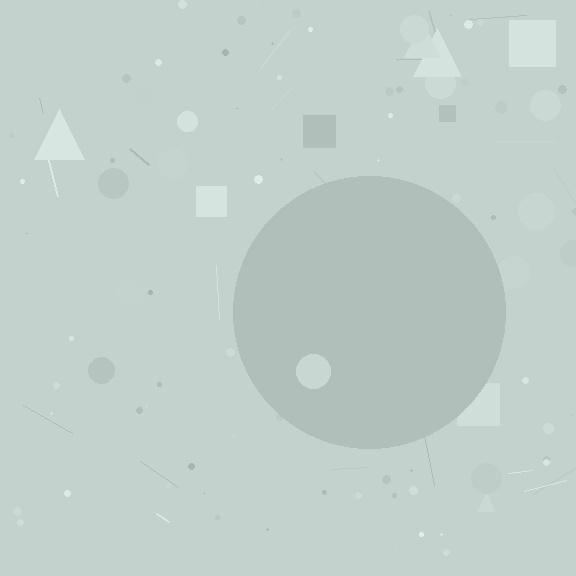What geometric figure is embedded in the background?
A circle is embedded in the background.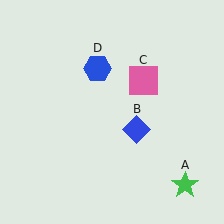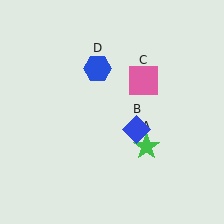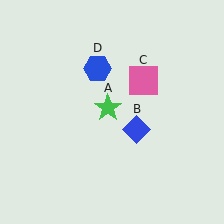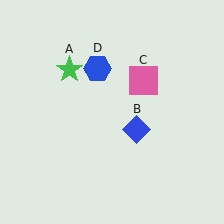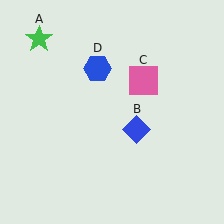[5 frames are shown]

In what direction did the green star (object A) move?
The green star (object A) moved up and to the left.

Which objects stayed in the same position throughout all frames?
Blue diamond (object B) and pink square (object C) and blue hexagon (object D) remained stationary.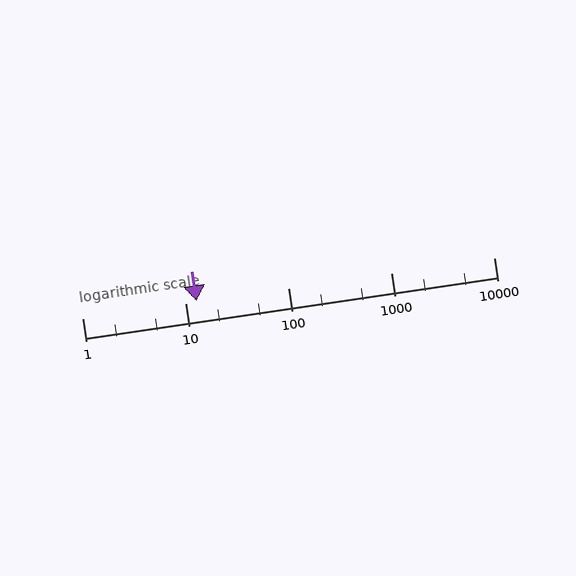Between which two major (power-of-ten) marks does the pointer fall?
The pointer is between 10 and 100.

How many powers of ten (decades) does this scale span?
The scale spans 4 decades, from 1 to 10000.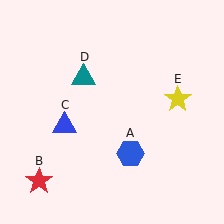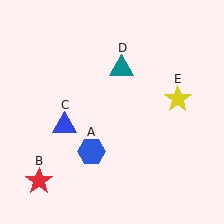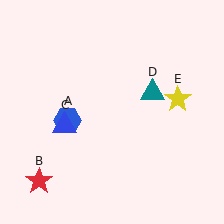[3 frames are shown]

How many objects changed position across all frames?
2 objects changed position: blue hexagon (object A), teal triangle (object D).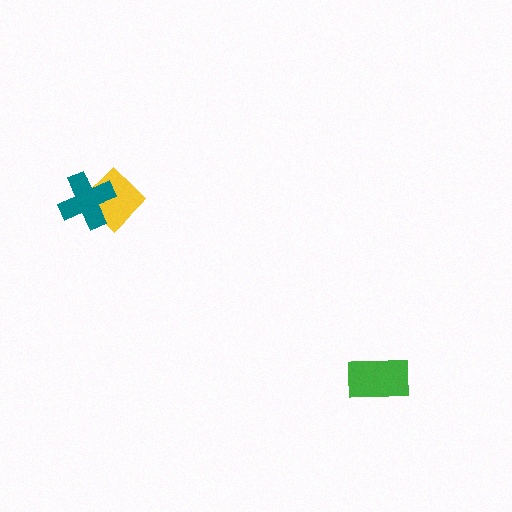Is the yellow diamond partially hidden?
Yes, it is partially covered by another shape.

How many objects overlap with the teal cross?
1 object overlaps with the teal cross.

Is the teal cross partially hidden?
No, no other shape covers it.